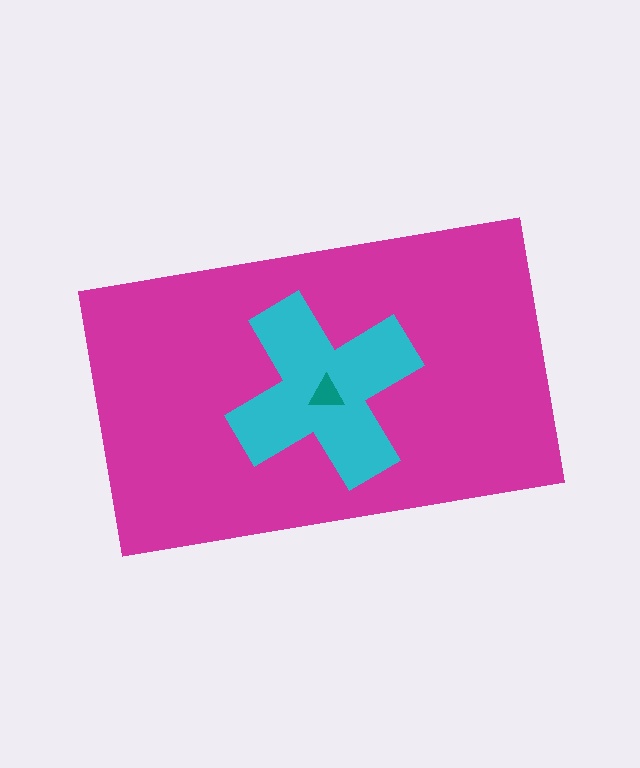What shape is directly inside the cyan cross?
The teal triangle.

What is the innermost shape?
The teal triangle.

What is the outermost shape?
The magenta rectangle.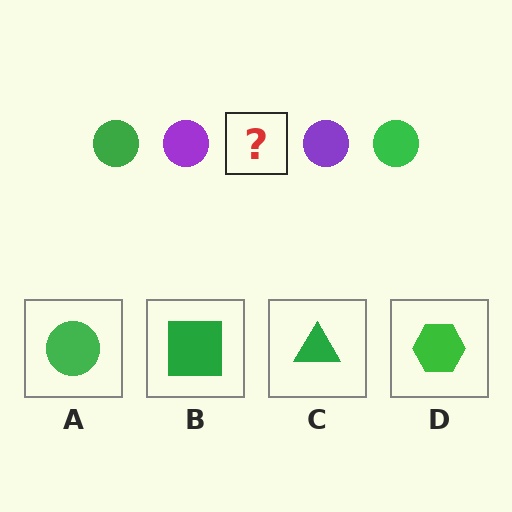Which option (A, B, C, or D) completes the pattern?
A.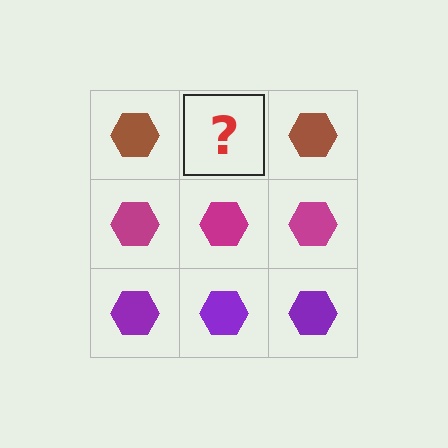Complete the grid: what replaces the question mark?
The question mark should be replaced with a brown hexagon.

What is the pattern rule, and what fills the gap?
The rule is that each row has a consistent color. The gap should be filled with a brown hexagon.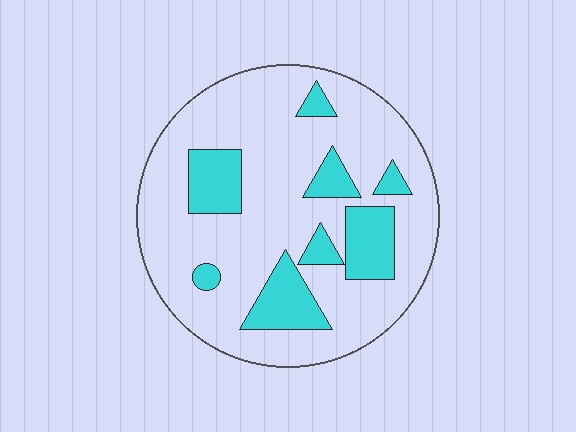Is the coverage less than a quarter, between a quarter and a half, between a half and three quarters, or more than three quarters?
Less than a quarter.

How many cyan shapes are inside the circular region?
8.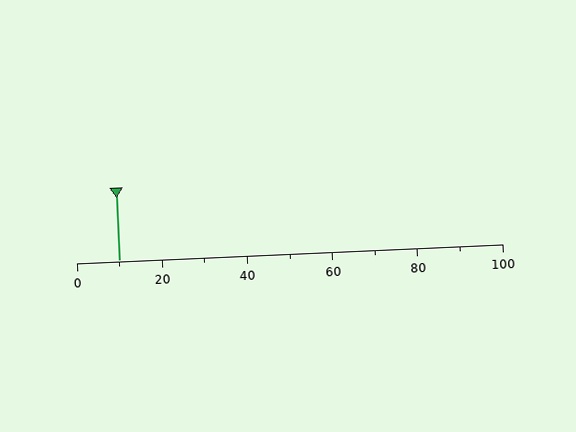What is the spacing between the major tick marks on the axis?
The major ticks are spaced 20 apart.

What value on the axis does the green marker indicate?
The marker indicates approximately 10.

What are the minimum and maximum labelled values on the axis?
The axis runs from 0 to 100.